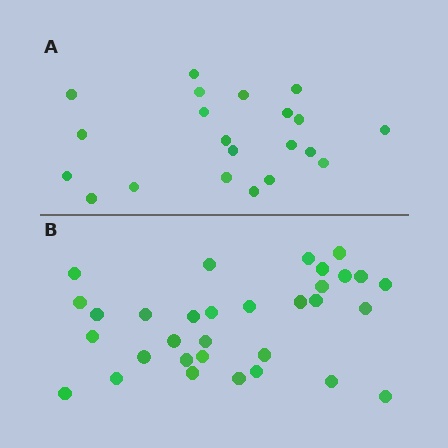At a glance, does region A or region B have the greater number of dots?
Region B (the bottom region) has more dots.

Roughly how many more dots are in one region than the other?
Region B has roughly 12 or so more dots than region A.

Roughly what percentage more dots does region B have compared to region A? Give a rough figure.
About 50% more.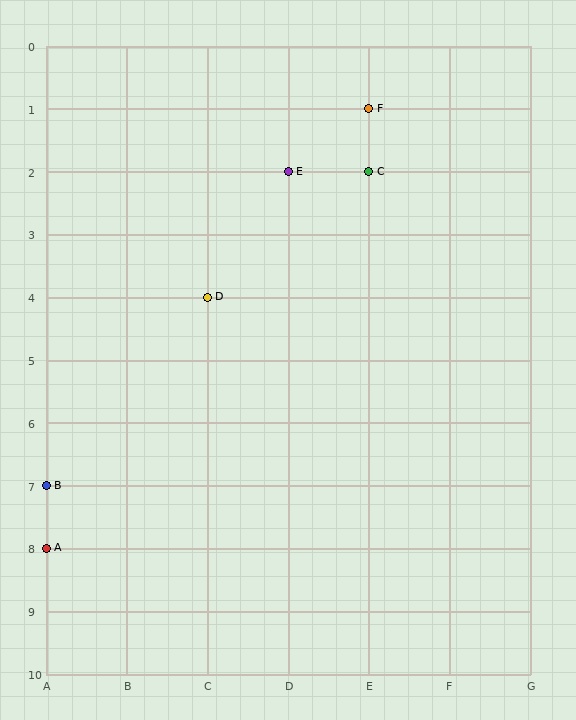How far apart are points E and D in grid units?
Points E and D are 1 column and 2 rows apart (about 2.2 grid units diagonally).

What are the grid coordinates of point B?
Point B is at grid coordinates (A, 7).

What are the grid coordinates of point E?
Point E is at grid coordinates (D, 2).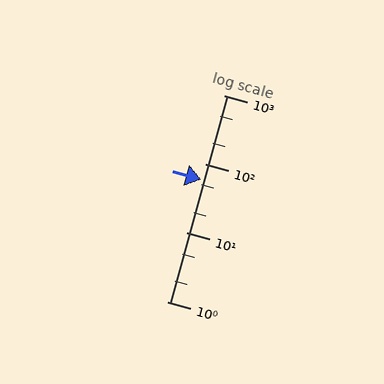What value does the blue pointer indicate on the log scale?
The pointer indicates approximately 60.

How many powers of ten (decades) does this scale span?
The scale spans 3 decades, from 1 to 1000.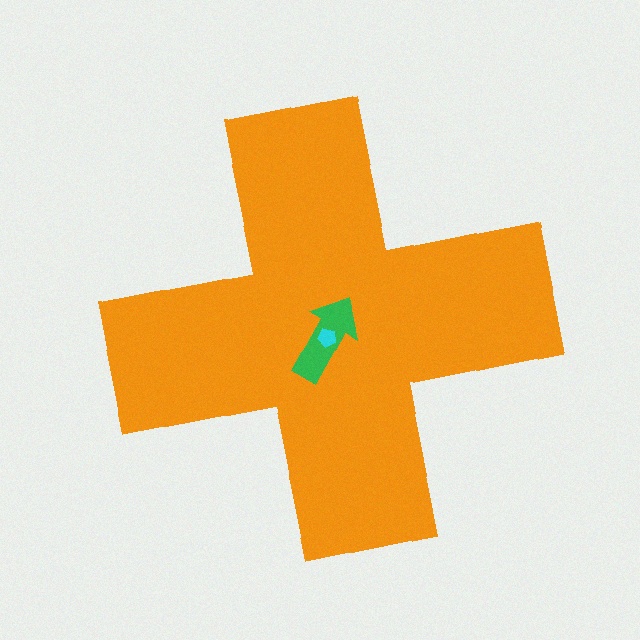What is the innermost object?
The cyan pentagon.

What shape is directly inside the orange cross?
The green arrow.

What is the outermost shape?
The orange cross.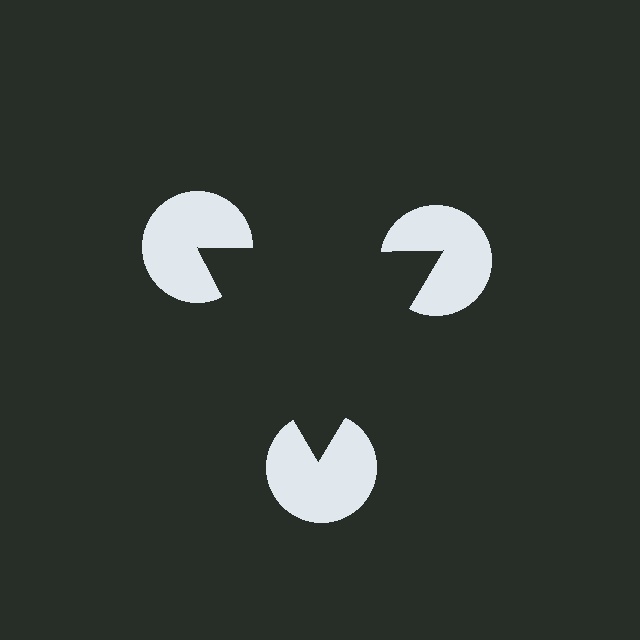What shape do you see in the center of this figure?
An illusory triangle — its edges are inferred from the aligned wedge cuts in the pac-man discs, not physically drawn.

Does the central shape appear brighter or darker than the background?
It typically appears slightly darker than the background, even though no actual brightness change is drawn.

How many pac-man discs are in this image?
There are 3 — one at each vertex of the illusory triangle.